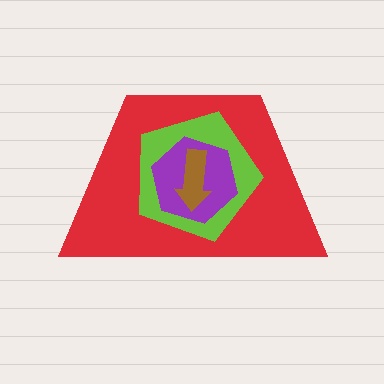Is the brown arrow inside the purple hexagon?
Yes.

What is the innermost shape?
The brown arrow.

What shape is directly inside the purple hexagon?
The brown arrow.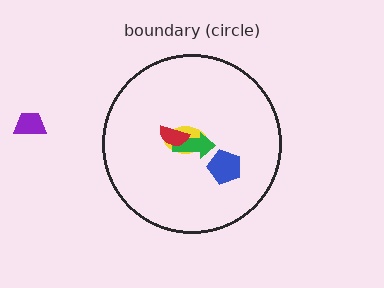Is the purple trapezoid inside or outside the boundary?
Outside.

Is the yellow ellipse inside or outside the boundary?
Inside.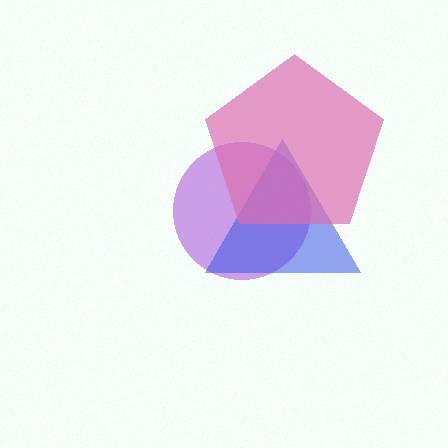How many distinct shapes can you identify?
There are 3 distinct shapes: a purple circle, a blue triangle, a pink pentagon.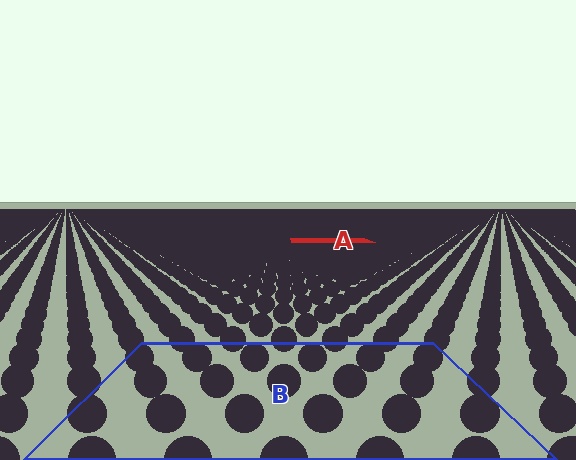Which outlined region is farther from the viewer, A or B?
Region A is farther from the viewer — the texture elements inside it appear smaller and more densely packed.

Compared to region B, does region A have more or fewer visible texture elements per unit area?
Region A has more texture elements per unit area — they are packed more densely because it is farther away.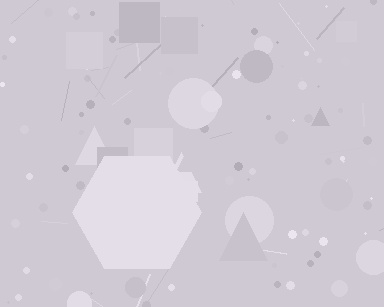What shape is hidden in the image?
A hexagon is hidden in the image.